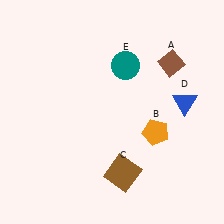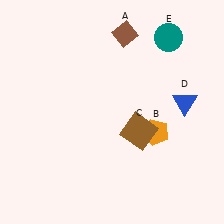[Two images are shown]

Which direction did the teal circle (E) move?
The teal circle (E) moved right.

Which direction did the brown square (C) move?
The brown square (C) moved up.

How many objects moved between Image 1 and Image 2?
3 objects moved between the two images.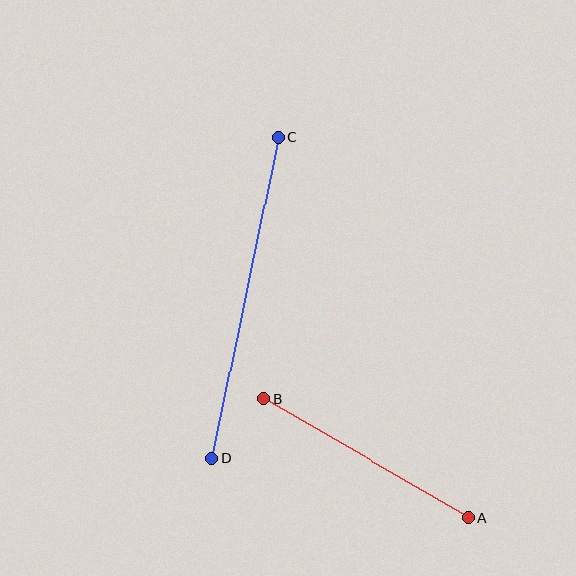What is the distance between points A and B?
The distance is approximately 236 pixels.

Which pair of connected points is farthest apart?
Points C and D are farthest apart.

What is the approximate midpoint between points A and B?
The midpoint is at approximately (366, 458) pixels.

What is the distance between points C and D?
The distance is approximately 327 pixels.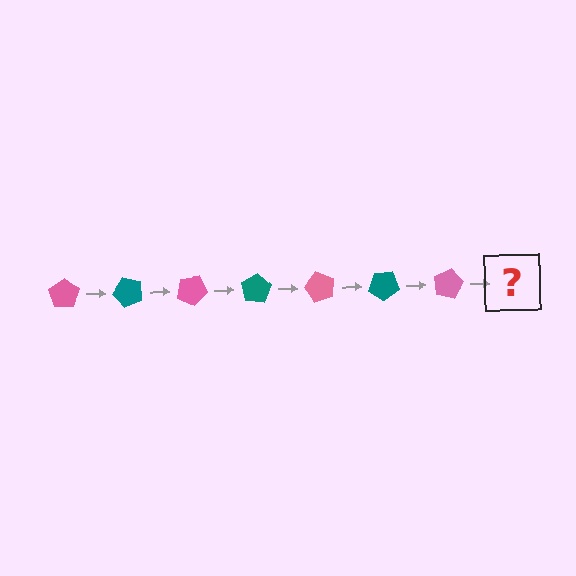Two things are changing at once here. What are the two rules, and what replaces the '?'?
The two rules are that it rotates 50 degrees each step and the color cycles through pink and teal. The '?' should be a teal pentagon, rotated 350 degrees from the start.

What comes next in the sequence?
The next element should be a teal pentagon, rotated 350 degrees from the start.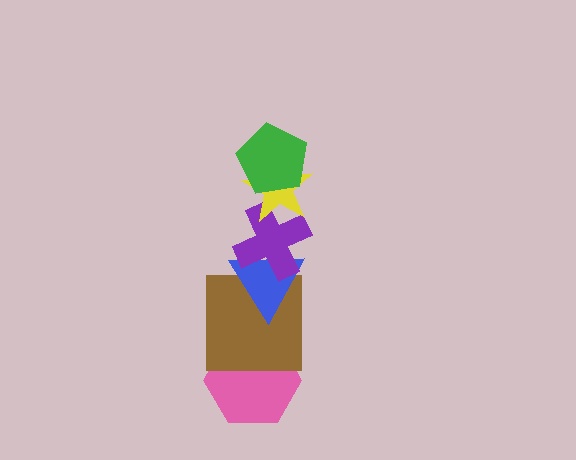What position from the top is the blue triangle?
The blue triangle is 4th from the top.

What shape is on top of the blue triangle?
The purple cross is on top of the blue triangle.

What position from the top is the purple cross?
The purple cross is 3rd from the top.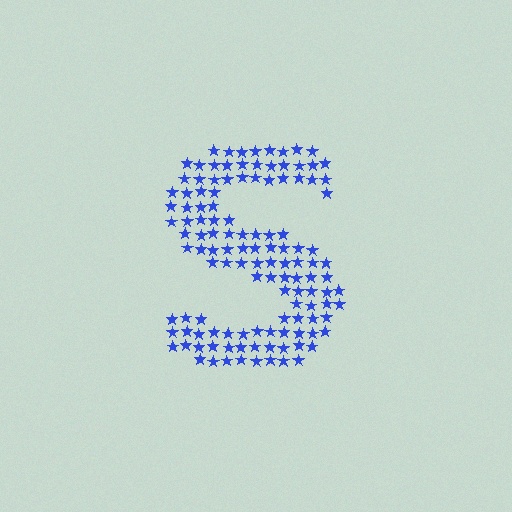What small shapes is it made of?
It is made of small stars.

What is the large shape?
The large shape is the letter S.